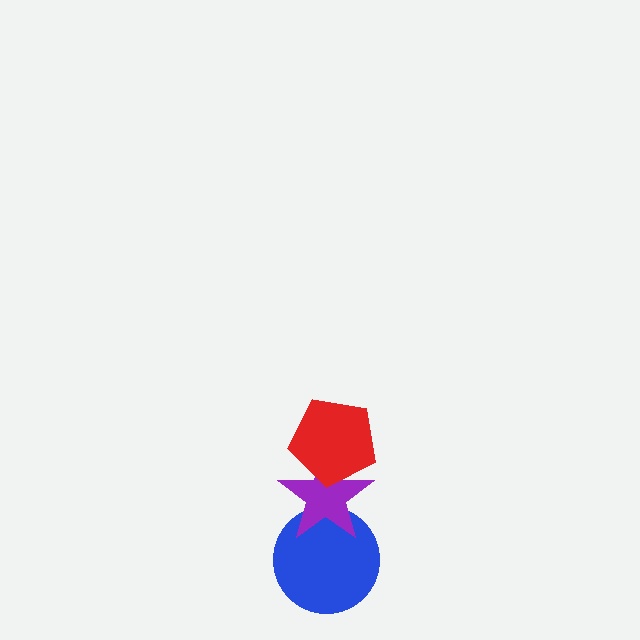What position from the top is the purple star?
The purple star is 2nd from the top.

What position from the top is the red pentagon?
The red pentagon is 1st from the top.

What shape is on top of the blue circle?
The purple star is on top of the blue circle.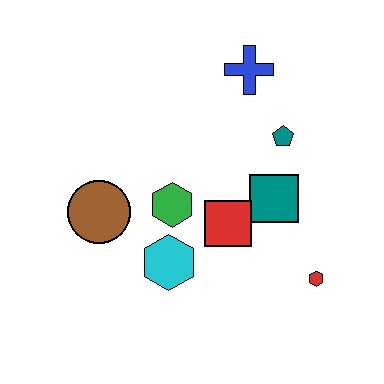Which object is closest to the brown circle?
The green hexagon is closest to the brown circle.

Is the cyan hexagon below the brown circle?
Yes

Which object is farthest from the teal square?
The brown circle is farthest from the teal square.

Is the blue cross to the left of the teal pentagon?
Yes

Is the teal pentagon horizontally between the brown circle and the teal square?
No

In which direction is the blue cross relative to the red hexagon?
The blue cross is above the red hexagon.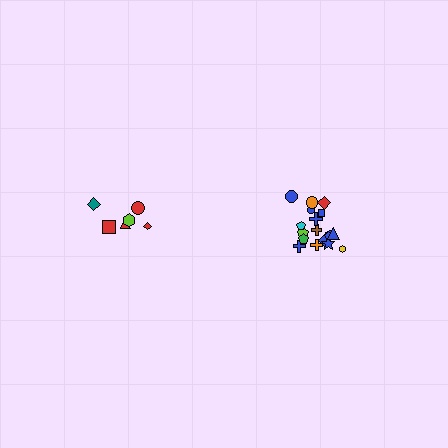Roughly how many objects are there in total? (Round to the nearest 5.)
Roughly 25 objects in total.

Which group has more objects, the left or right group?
The right group.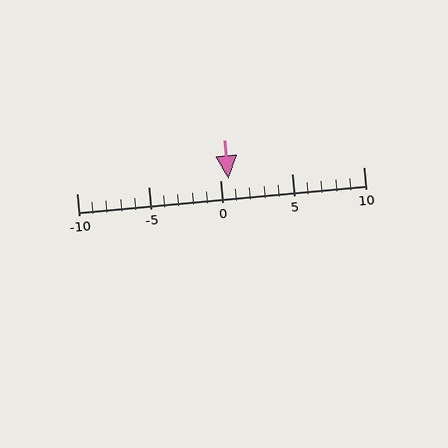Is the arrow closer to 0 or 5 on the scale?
The arrow is closer to 0.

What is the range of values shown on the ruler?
The ruler shows values from -10 to 10.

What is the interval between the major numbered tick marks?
The major tick marks are spaced 5 units apart.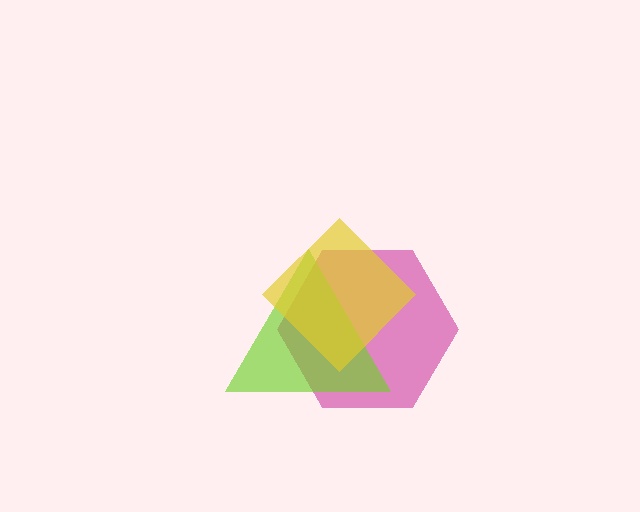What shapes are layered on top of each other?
The layered shapes are: a magenta hexagon, a lime triangle, a yellow diamond.